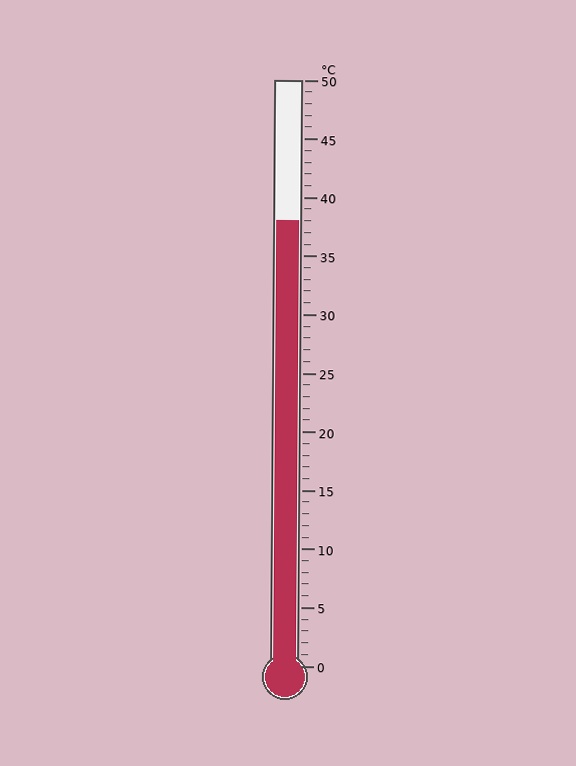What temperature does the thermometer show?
The thermometer shows approximately 38°C.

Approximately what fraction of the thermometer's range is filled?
The thermometer is filled to approximately 75% of its range.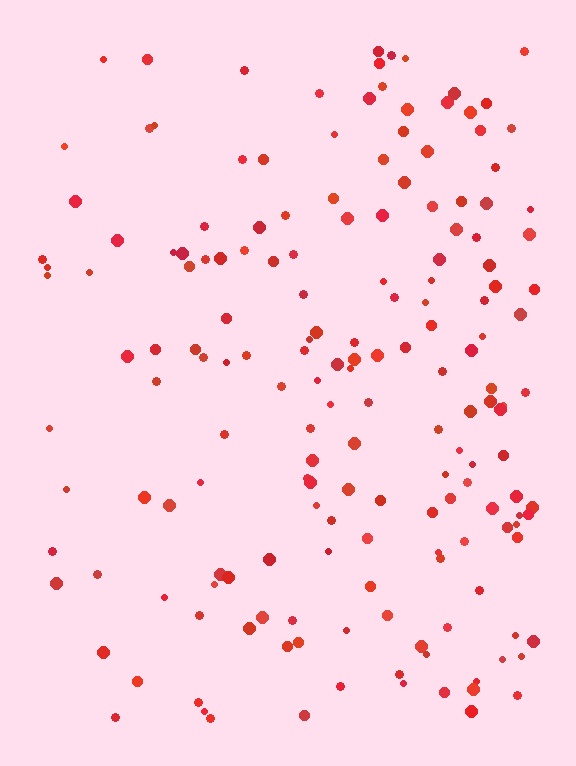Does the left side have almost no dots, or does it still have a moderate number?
Still a moderate number, just noticeably fewer than the right.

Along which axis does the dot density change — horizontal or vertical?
Horizontal.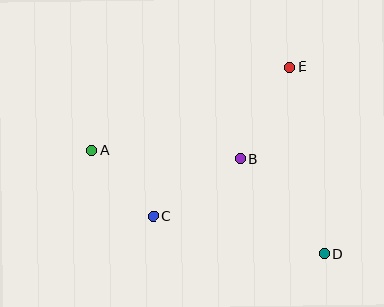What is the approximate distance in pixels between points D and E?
The distance between D and E is approximately 191 pixels.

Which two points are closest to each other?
Points A and C are closest to each other.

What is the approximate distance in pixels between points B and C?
The distance between B and C is approximately 104 pixels.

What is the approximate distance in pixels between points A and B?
The distance between A and B is approximately 149 pixels.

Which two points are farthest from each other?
Points A and D are farthest from each other.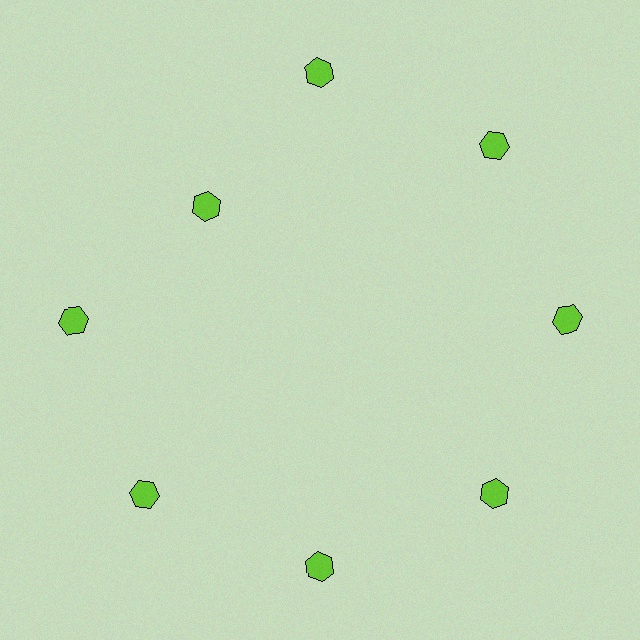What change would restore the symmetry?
The symmetry would be restored by moving it outward, back onto the ring so that all 8 hexagons sit at equal angles and equal distance from the center.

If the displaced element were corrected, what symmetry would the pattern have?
It would have 8-fold rotational symmetry — the pattern would map onto itself every 45 degrees.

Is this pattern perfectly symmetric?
No. The 8 lime hexagons are arranged in a ring, but one element near the 10 o'clock position is pulled inward toward the center, breaking the 8-fold rotational symmetry.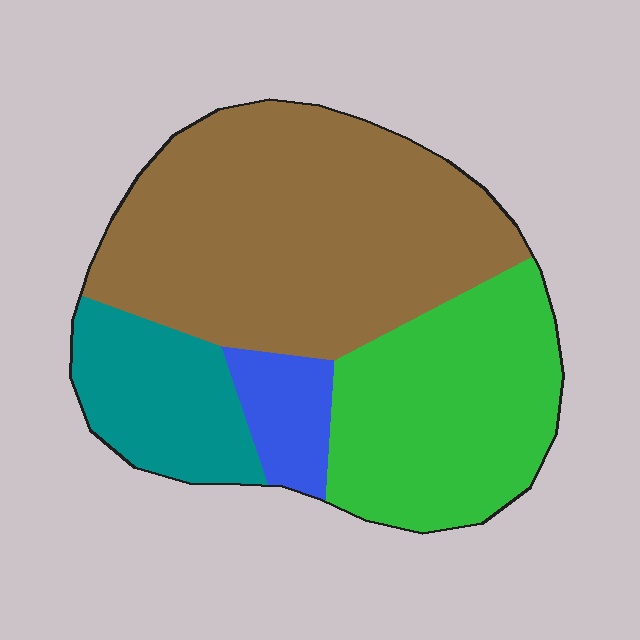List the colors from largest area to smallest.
From largest to smallest: brown, green, teal, blue.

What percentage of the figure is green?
Green takes up between a sixth and a third of the figure.